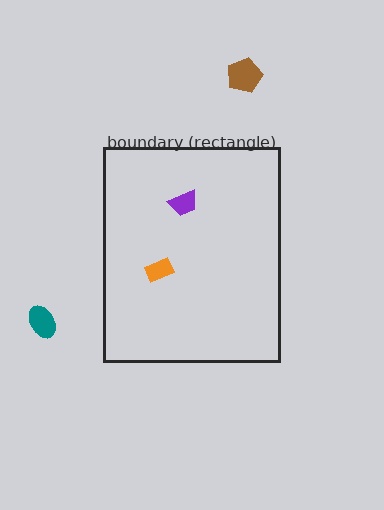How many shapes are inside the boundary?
2 inside, 2 outside.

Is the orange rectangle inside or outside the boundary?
Inside.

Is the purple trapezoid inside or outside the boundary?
Inside.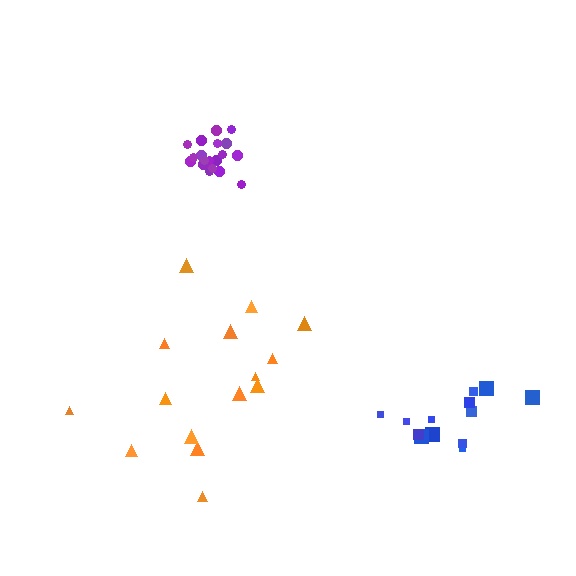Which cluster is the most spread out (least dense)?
Orange.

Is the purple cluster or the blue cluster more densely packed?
Purple.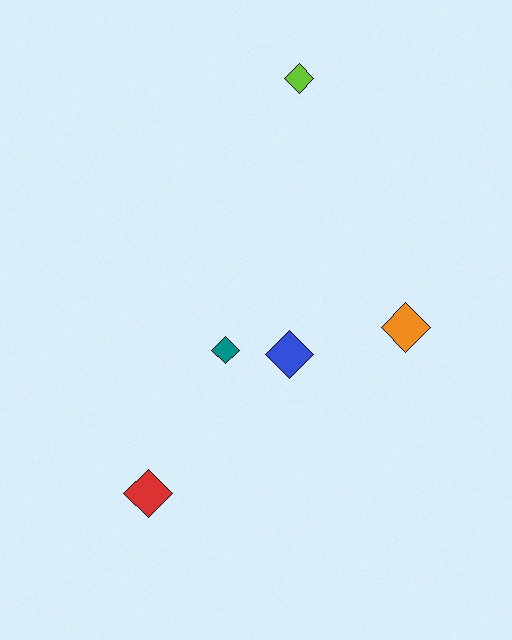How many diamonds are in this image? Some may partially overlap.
There are 5 diamonds.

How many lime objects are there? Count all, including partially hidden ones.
There is 1 lime object.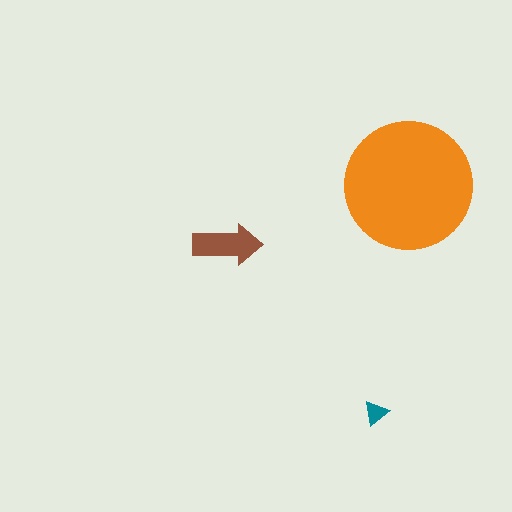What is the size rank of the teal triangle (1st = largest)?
3rd.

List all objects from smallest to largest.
The teal triangle, the brown arrow, the orange circle.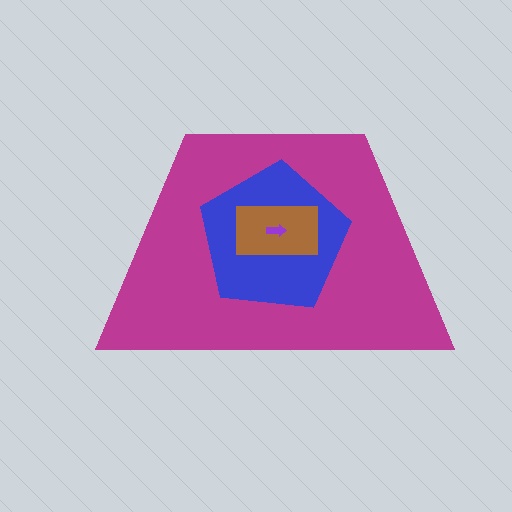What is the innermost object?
The purple arrow.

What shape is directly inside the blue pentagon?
The brown rectangle.